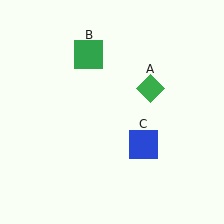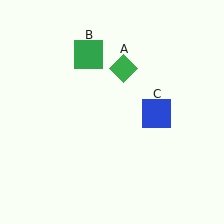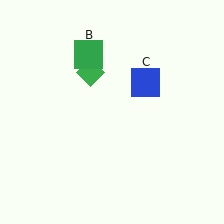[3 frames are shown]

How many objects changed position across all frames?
2 objects changed position: green diamond (object A), blue square (object C).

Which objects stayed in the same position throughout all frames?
Green square (object B) remained stationary.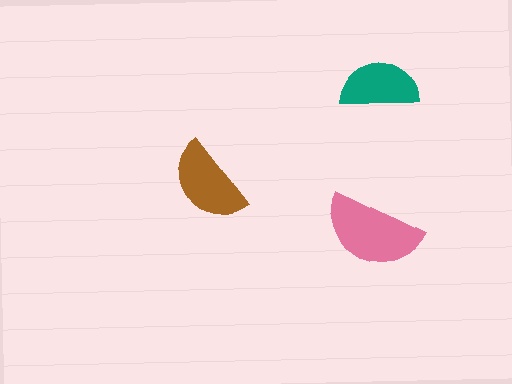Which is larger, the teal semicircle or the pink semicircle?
The pink one.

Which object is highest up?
The teal semicircle is topmost.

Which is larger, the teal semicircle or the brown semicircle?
The brown one.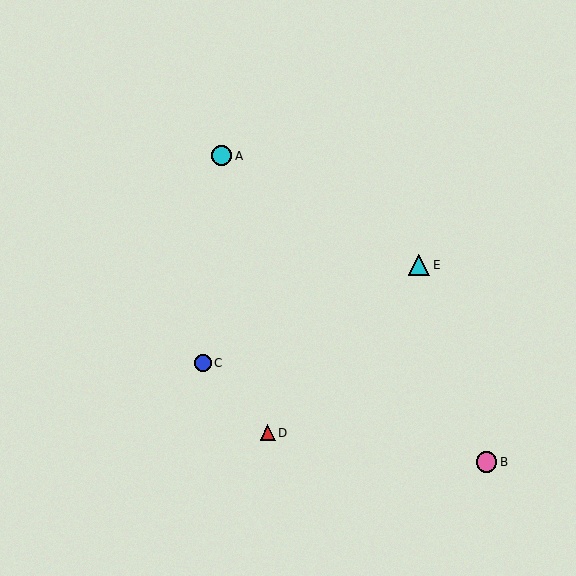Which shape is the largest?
The cyan triangle (labeled E) is the largest.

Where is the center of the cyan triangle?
The center of the cyan triangle is at (419, 265).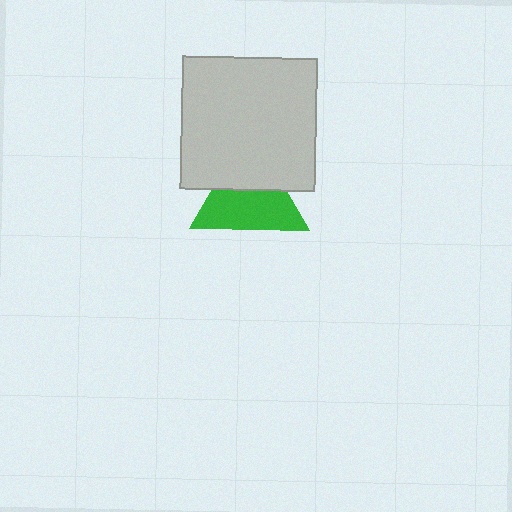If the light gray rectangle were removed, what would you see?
You would see the complete green triangle.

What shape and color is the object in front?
The object in front is a light gray rectangle.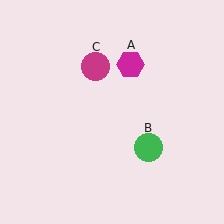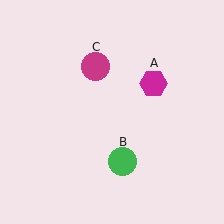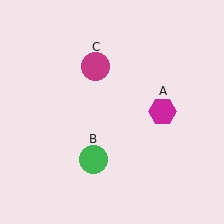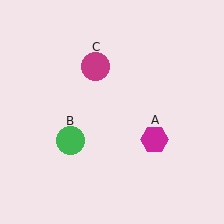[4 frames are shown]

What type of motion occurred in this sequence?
The magenta hexagon (object A), green circle (object B) rotated clockwise around the center of the scene.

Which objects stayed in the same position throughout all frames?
Magenta circle (object C) remained stationary.